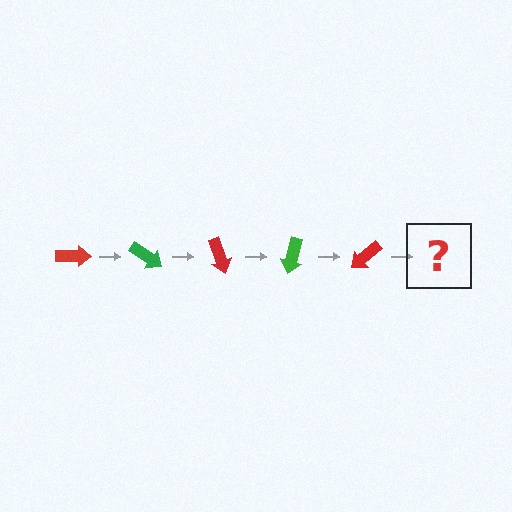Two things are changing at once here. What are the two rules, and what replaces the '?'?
The two rules are that it rotates 35 degrees each step and the color cycles through red and green. The '?' should be a green arrow, rotated 175 degrees from the start.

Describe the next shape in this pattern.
It should be a green arrow, rotated 175 degrees from the start.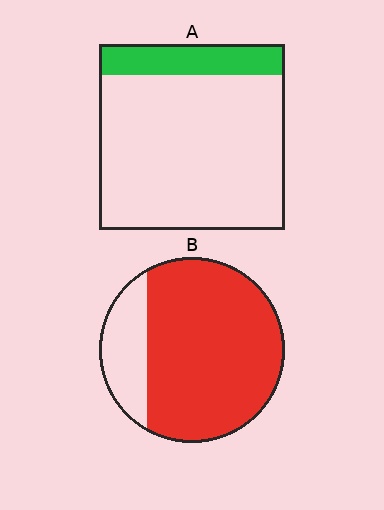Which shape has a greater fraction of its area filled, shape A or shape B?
Shape B.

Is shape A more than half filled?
No.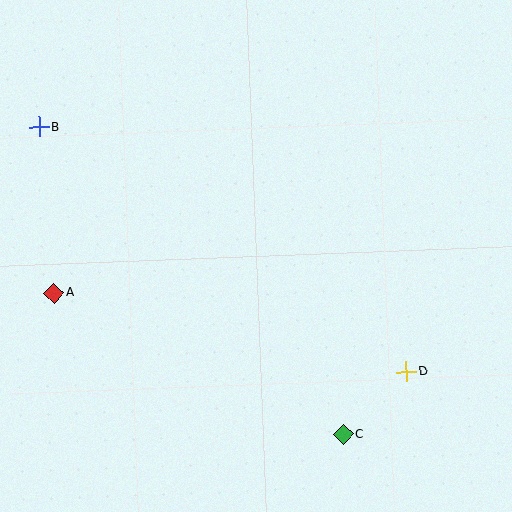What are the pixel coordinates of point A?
Point A is at (54, 293).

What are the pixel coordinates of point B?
Point B is at (39, 127).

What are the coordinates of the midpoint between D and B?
The midpoint between D and B is at (223, 249).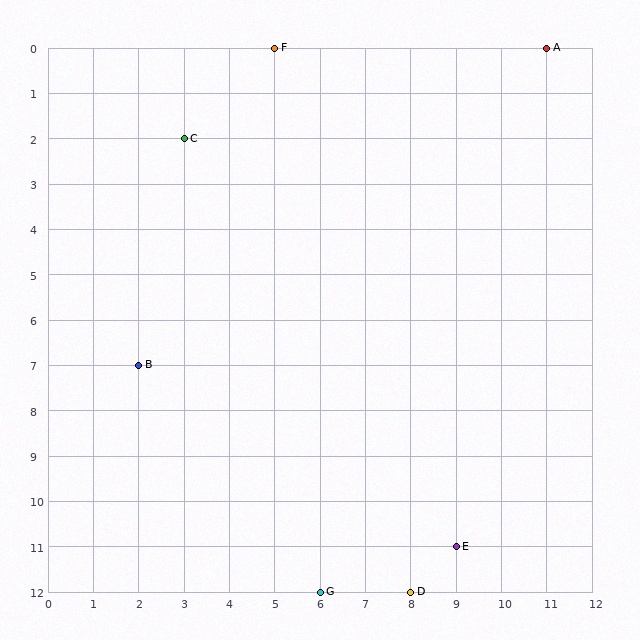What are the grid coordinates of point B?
Point B is at grid coordinates (2, 7).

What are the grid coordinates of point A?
Point A is at grid coordinates (11, 0).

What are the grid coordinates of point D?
Point D is at grid coordinates (8, 12).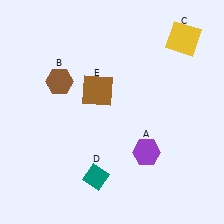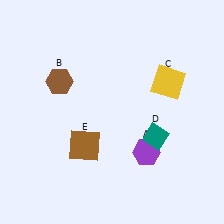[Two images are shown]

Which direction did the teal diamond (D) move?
The teal diamond (D) moved right.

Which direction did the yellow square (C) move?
The yellow square (C) moved down.